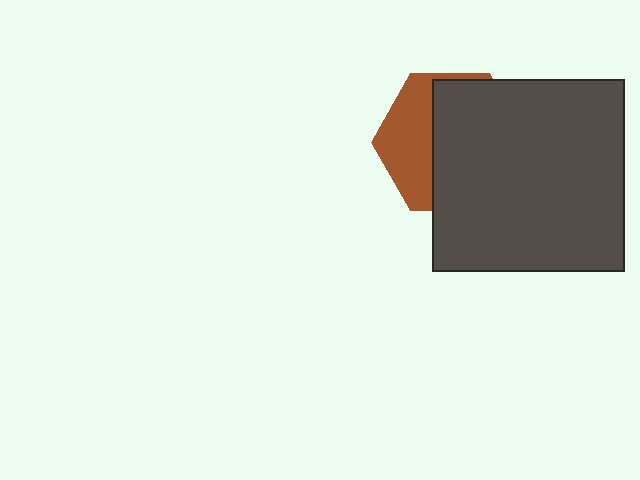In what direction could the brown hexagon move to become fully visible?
The brown hexagon could move left. That would shift it out from behind the dark gray square entirely.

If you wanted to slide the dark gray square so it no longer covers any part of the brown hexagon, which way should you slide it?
Slide it right — that is the most direct way to separate the two shapes.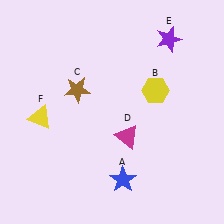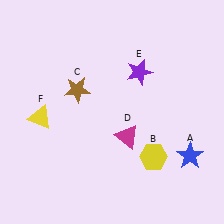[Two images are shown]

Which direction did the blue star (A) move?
The blue star (A) moved right.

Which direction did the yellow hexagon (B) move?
The yellow hexagon (B) moved down.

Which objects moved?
The objects that moved are: the blue star (A), the yellow hexagon (B), the purple star (E).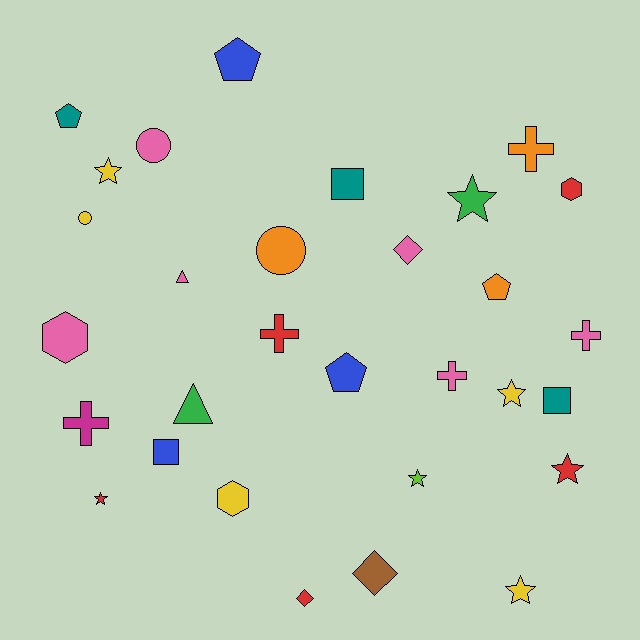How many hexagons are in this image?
There are 3 hexagons.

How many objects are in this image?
There are 30 objects.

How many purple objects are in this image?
There are no purple objects.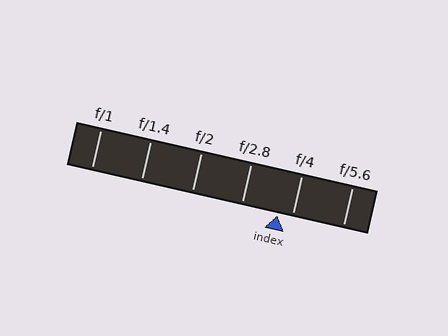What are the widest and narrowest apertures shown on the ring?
The widest aperture shown is f/1 and the narrowest is f/5.6.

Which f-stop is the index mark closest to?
The index mark is closest to f/4.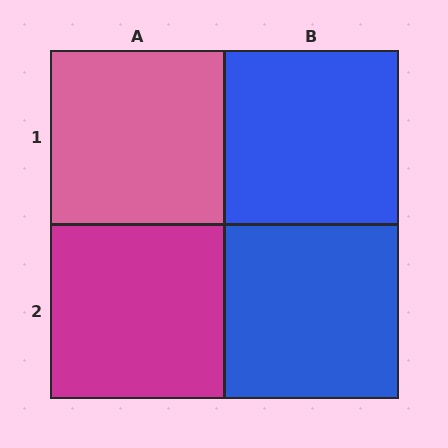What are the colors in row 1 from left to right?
Pink, blue.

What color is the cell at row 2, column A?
Magenta.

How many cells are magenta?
1 cell is magenta.